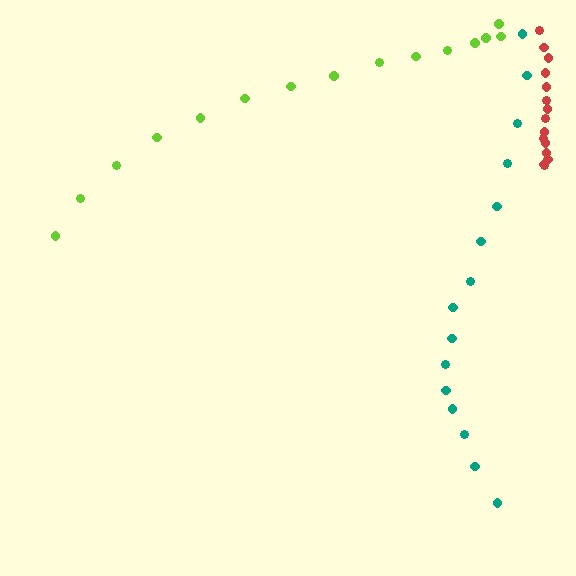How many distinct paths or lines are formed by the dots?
There are 3 distinct paths.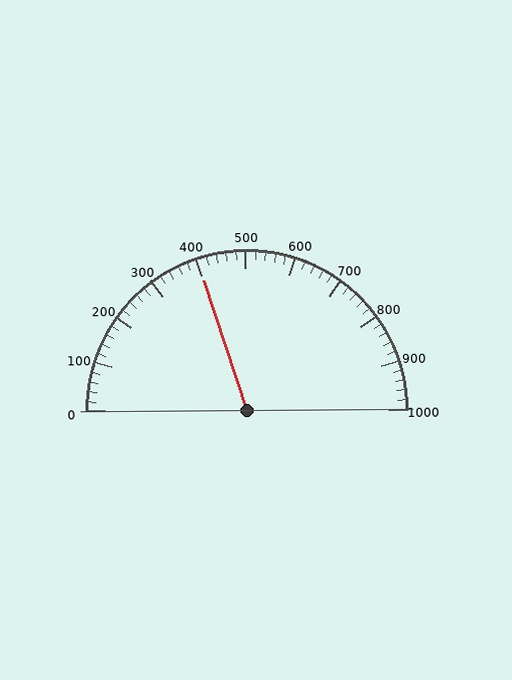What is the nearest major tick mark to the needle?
The nearest major tick mark is 400.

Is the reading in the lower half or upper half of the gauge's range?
The reading is in the lower half of the range (0 to 1000).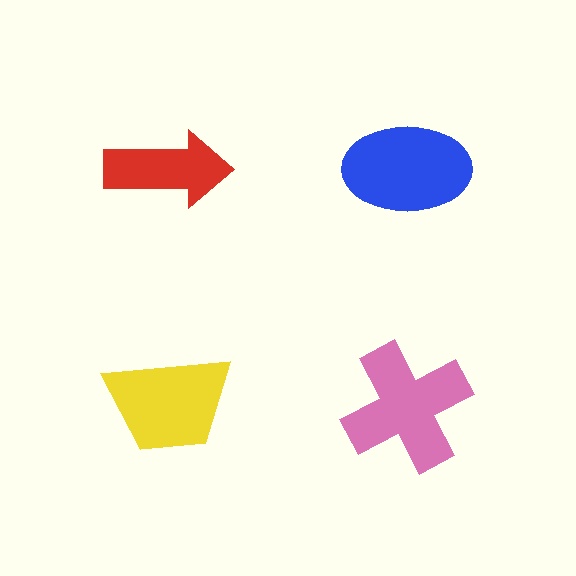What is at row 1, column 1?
A red arrow.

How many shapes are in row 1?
2 shapes.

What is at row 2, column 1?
A yellow trapezoid.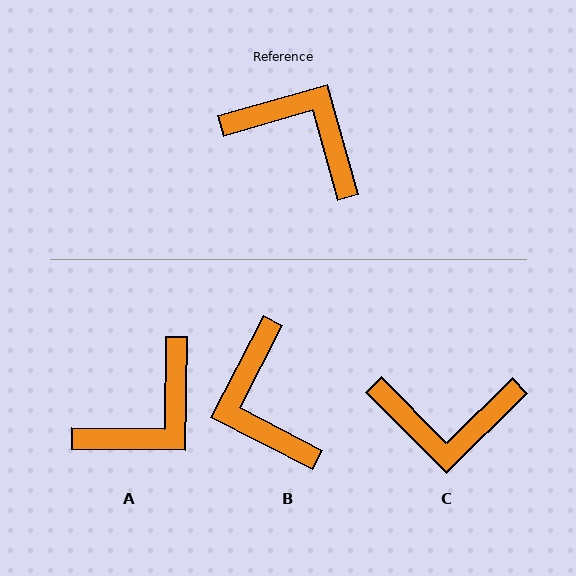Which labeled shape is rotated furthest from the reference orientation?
C, about 151 degrees away.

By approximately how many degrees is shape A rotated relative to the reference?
Approximately 107 degrees clockwise.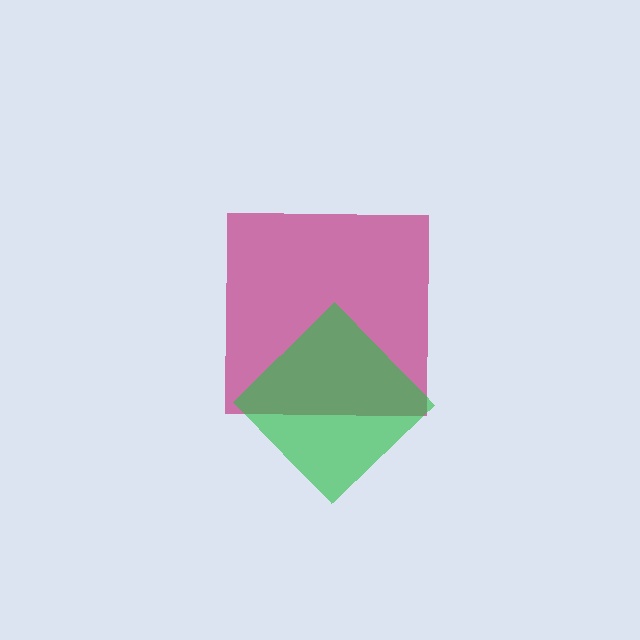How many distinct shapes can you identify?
There are 2 distinct shapes: a magenta square, a green diamond.